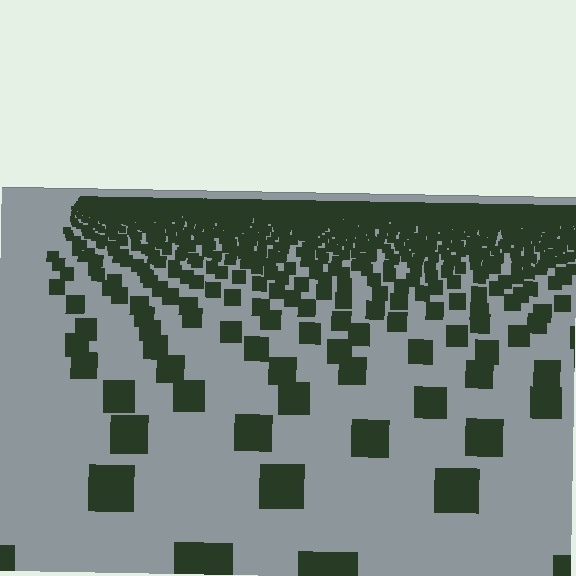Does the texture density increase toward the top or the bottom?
Density increases toward the top.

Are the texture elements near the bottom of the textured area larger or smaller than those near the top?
Larger. Near the bottom, elements are closer to the viewer and appear at a bigger on-screen size.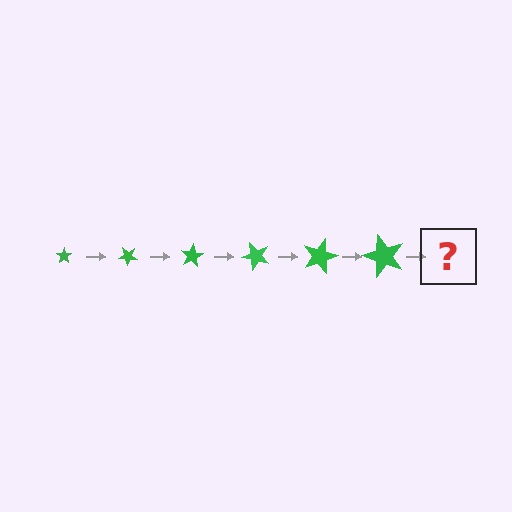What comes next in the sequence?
The next element should be a star, larger than the previous one and rotated 240 degrees from the start.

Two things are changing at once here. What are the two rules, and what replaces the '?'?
The two rules are that the star grows larger each step and it rotates 40 degrees each step. The '?' should be a star, larger than the previous one and rotated 240 degrees from the start.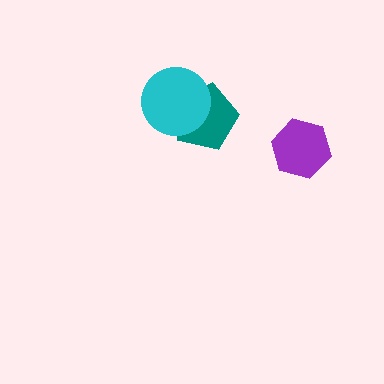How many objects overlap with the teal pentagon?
1 object overlaps with the teal pentagon.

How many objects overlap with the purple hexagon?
0 objects overlap with the purple hexagon.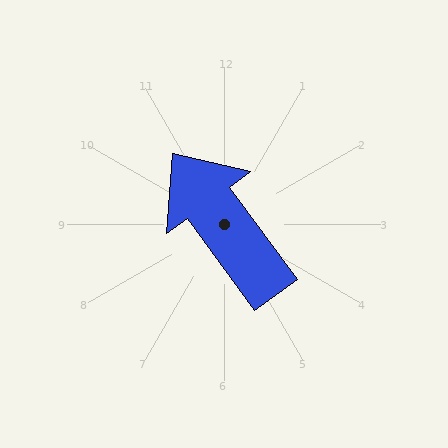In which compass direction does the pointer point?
Northwest.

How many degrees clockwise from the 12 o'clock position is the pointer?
Approximately 324 degrees.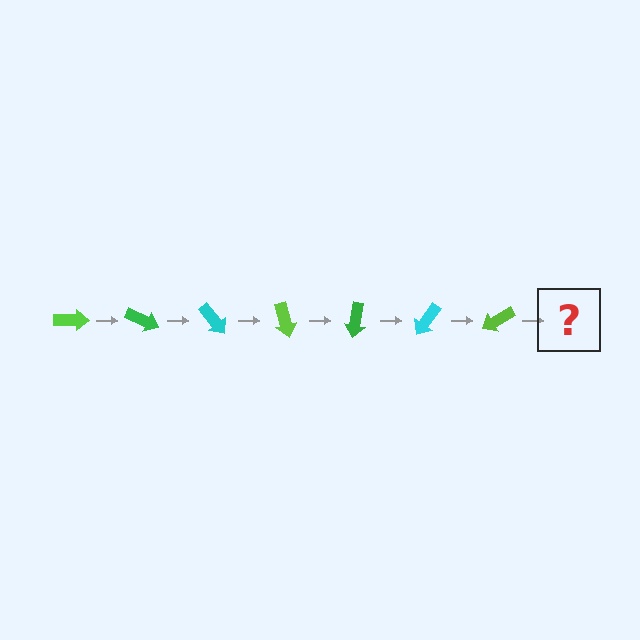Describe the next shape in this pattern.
It should be a green arrow, rotated 175 degrees from the start.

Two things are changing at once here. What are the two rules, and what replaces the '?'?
The two rules are that it rotates 25 degrees each step and the color cycles through lime, green, and cyan. The '?' should be a green arrow, rotated 175 degrees from the start.